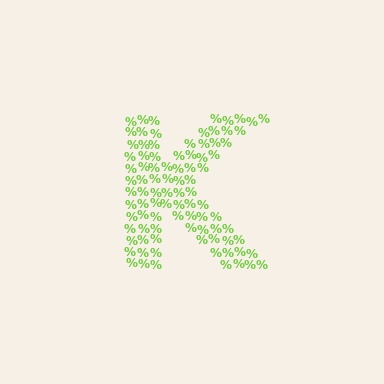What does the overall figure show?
The overall figure shows the letter K.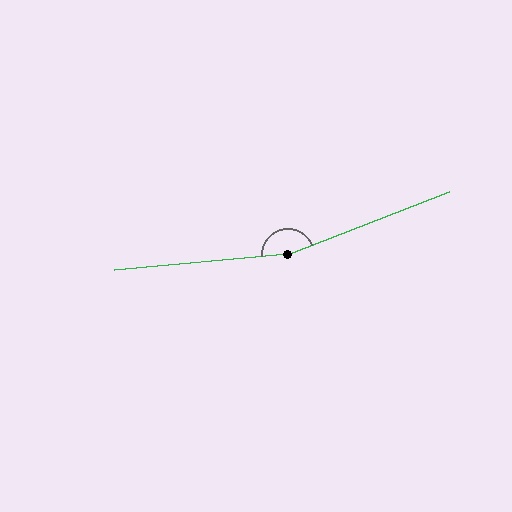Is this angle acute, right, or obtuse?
It is obtuse.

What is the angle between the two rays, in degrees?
Approximately 164 degrees.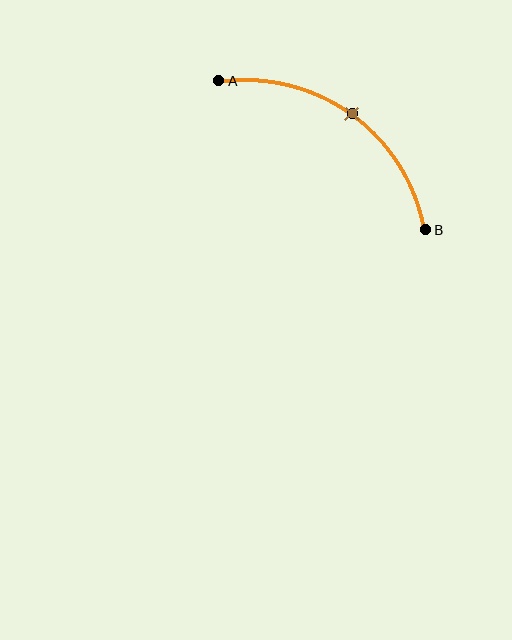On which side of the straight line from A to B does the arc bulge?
The arc bulges above and to the right of the straight line connecting A and B.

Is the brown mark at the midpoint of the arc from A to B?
Yes. The brown mark lies on the arc at equal arc-length from both A and B — it is the arc midpoint.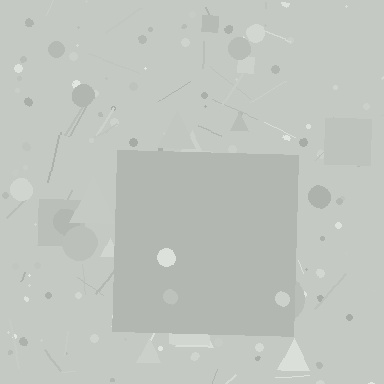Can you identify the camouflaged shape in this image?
The camouflaged shape is a square.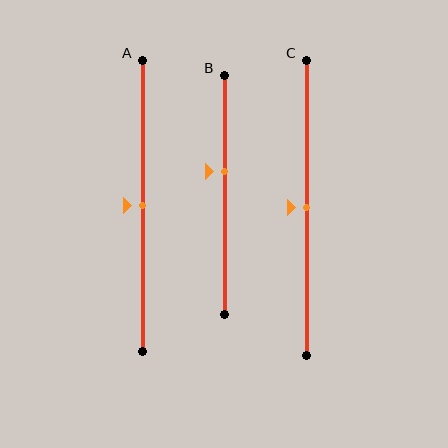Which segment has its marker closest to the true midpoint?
Segment A has its marker closest to the true midpoint.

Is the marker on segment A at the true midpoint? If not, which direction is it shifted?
Yes, the marker on segment A is at the true midpoint.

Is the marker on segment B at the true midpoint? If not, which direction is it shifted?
No, the marker on segment B is shifted upward by about 10% of the segment length.